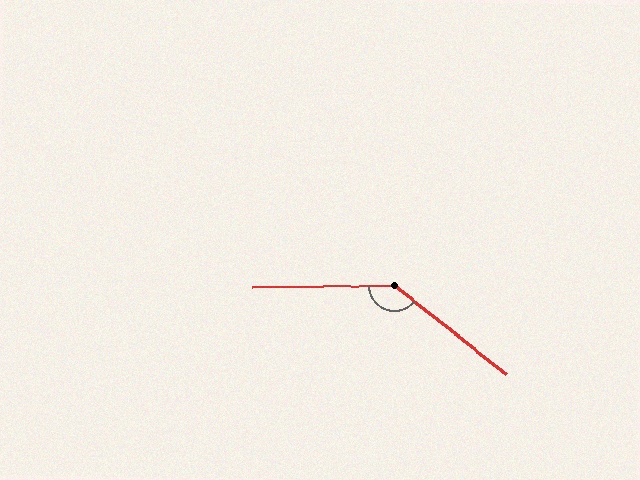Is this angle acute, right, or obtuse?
It is obtuse.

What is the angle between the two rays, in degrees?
Approximately 141 degrees.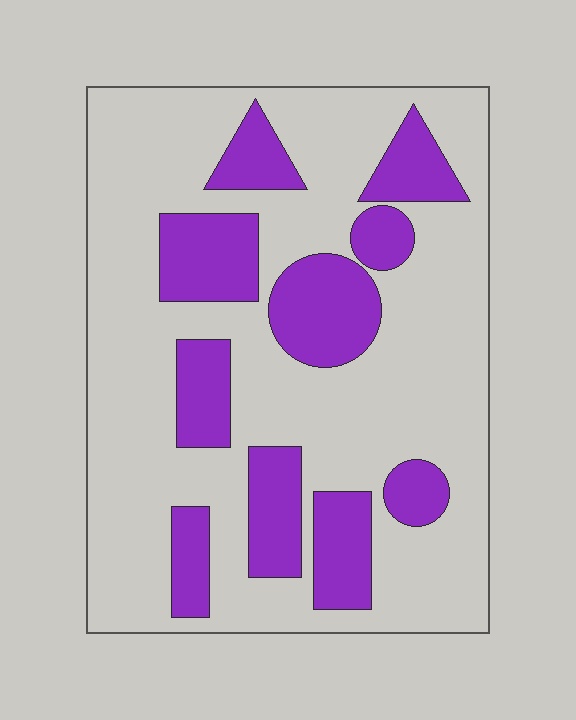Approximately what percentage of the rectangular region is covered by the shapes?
Approximately 30%.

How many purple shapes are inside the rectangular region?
10.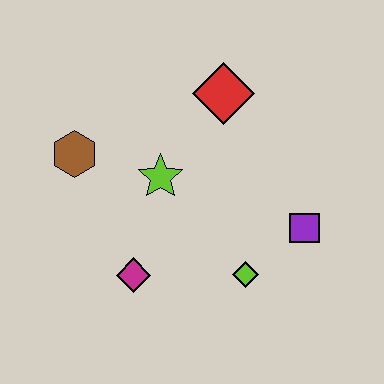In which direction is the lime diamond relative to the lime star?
The lime diamond is below the lime star.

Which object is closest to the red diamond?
The lime star is closest to the red diamond.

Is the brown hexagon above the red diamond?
No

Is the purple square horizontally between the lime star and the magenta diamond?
No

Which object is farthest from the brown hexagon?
The purple square is farthest from the brown hexagon.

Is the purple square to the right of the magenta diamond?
Yes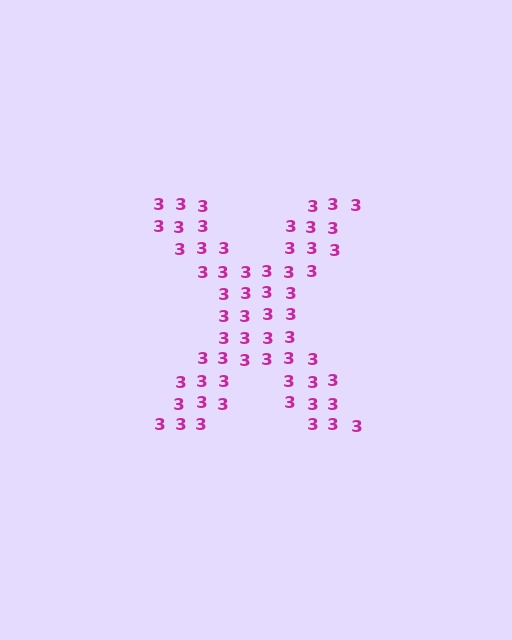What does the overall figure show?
The overall figure shows the letter X.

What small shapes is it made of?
It is made of small digit 3's.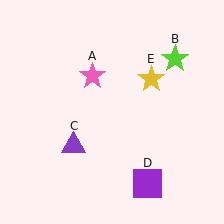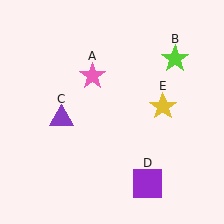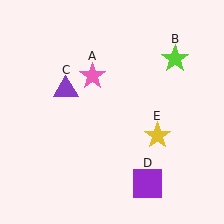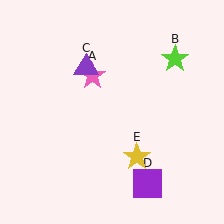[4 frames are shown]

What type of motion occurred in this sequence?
The purple triangle (object C), yellow star (object E) rotated clockwise around the center of the scene.